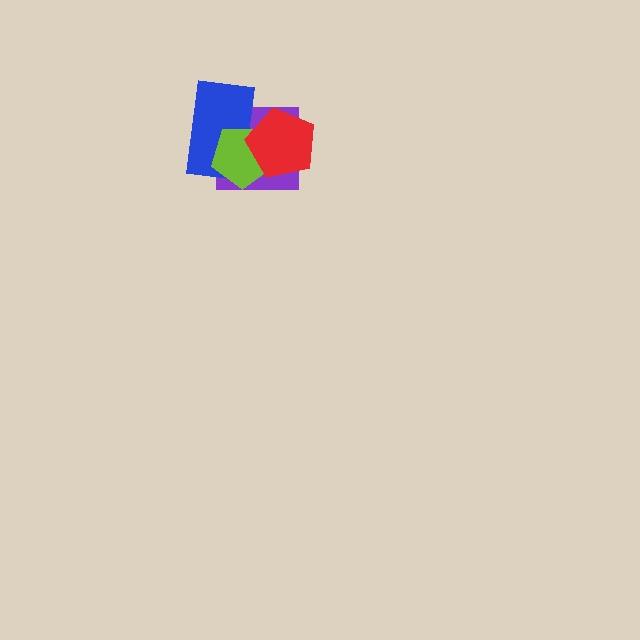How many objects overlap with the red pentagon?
3 objects overlap with the red pentagon.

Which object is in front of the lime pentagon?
The red pentagon is in front of the lime pentagon.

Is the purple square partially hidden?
Yes, it is partially covered by another shape.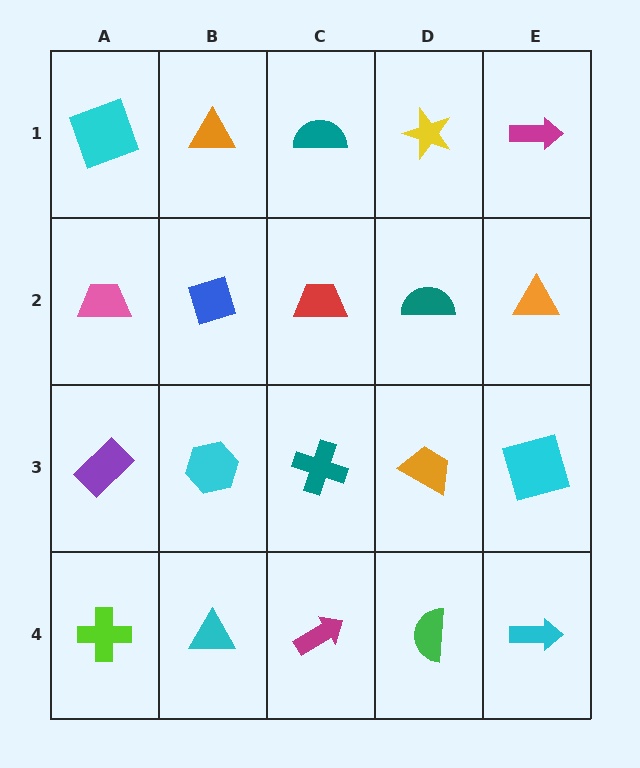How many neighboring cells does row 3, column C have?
4.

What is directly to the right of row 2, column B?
A red trapezoid.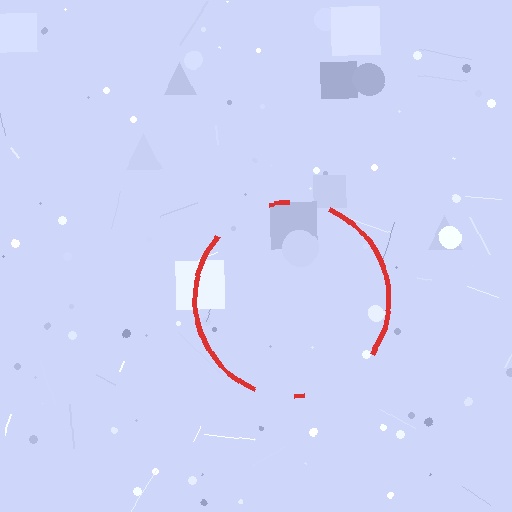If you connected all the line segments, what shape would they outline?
They would outline a circle.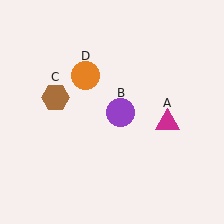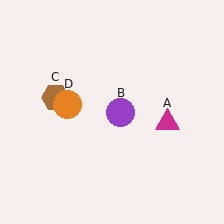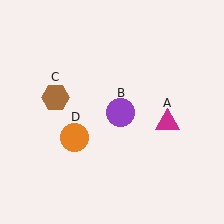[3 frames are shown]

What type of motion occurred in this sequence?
The orange circle (object D) rotated counterclockwise around the center of the scene.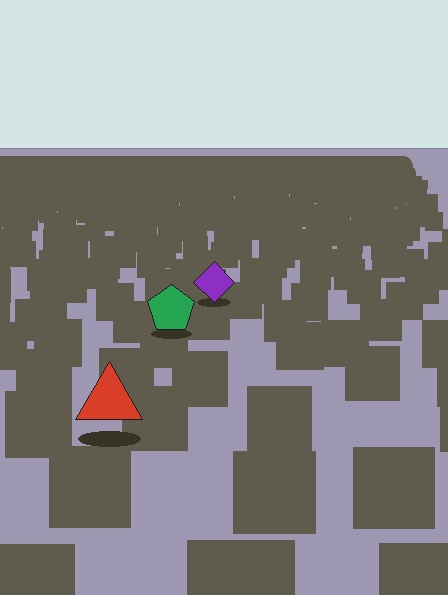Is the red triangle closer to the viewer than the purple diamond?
Yes. The red triangle is closer — you can tell from the texture gradient: the ground texture is coarser near it.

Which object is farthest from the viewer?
The purple diamond is farthest from the viewer. It appears smaller and the ground texture around it is denser.